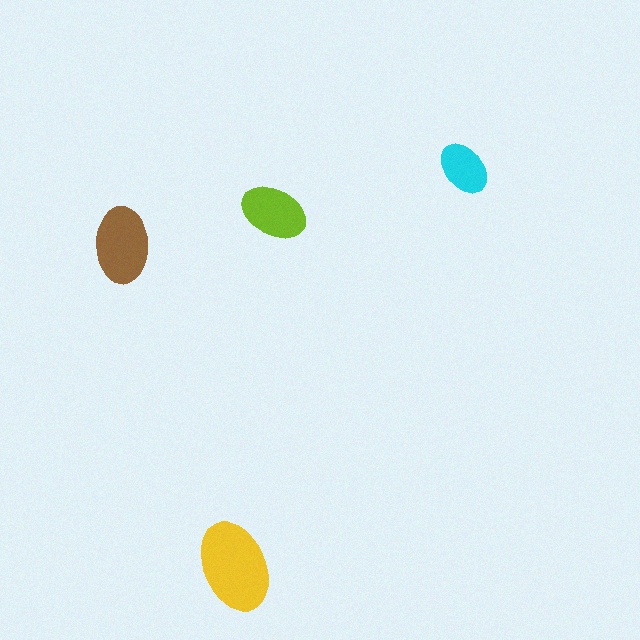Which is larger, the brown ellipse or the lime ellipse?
The brown one.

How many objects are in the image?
There are 4 objects in the image.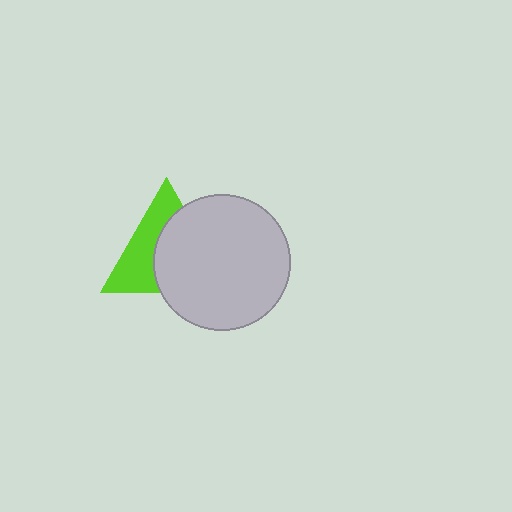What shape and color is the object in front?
The object in front is a light gray circle.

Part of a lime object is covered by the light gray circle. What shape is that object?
It is a triangle.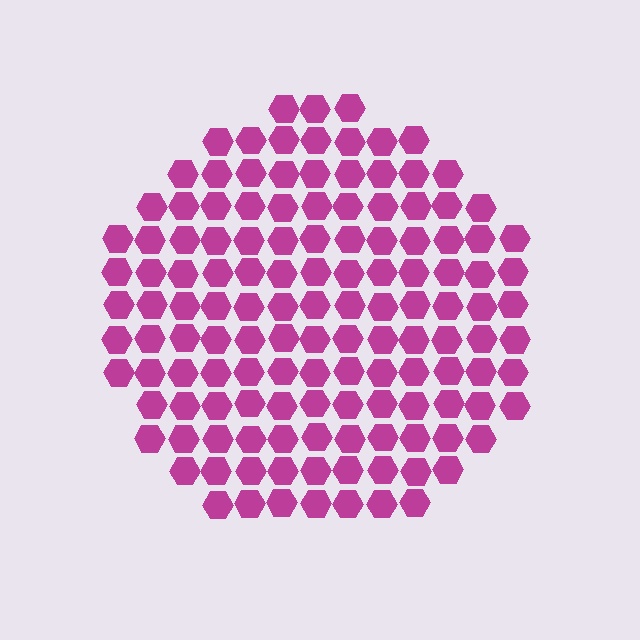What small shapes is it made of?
It is made of small hexagons.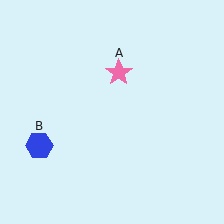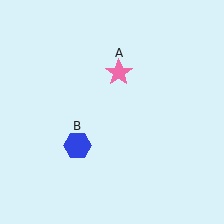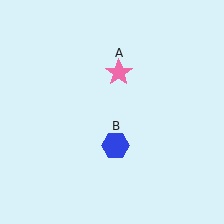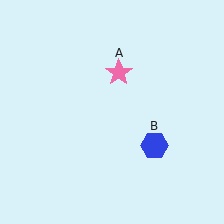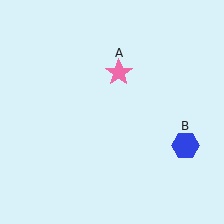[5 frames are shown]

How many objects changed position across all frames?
1 object changed position: blue hexagon (object B).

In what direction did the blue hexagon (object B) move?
The blue hexagon (object B) moved right.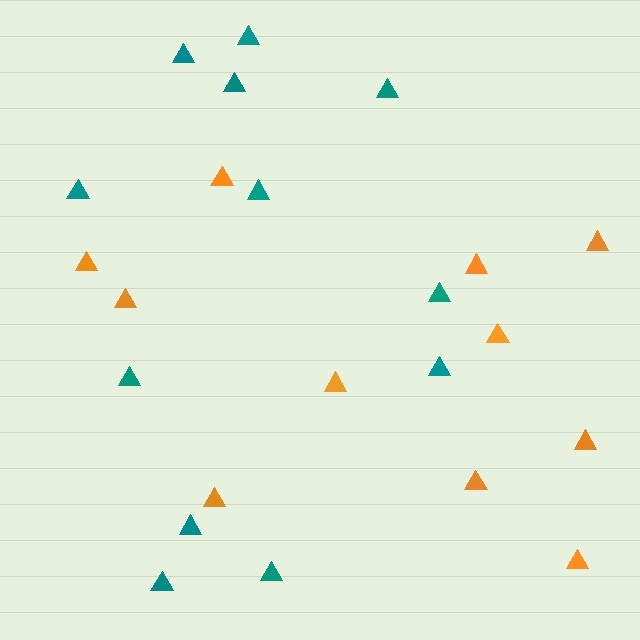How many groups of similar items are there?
There are 2 groups: one group of orange triangles (11) and one group of teal triangles (12).